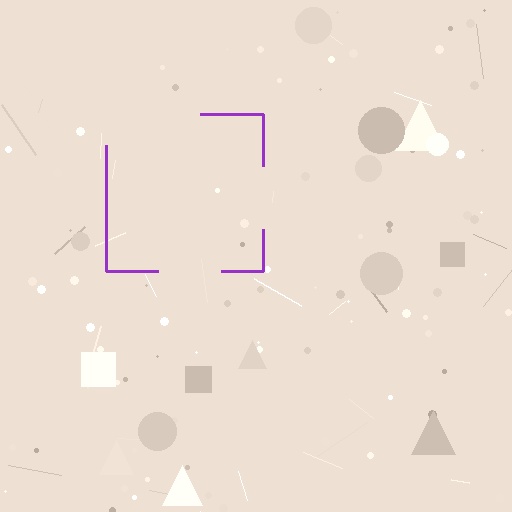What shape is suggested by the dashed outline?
The dashed outline suggests a square.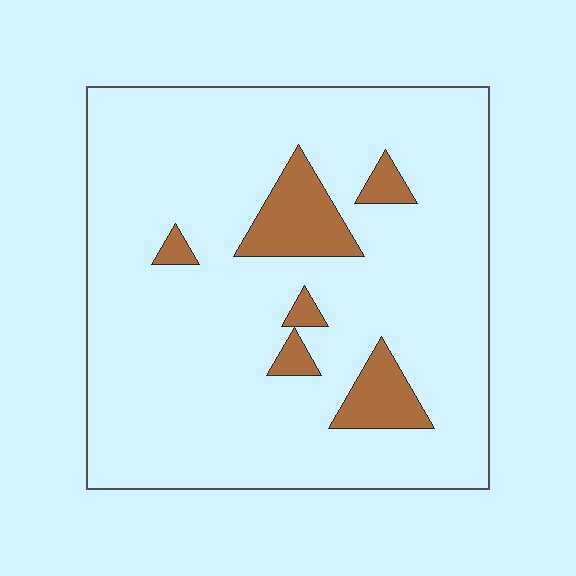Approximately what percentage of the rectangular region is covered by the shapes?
Approximately 10%.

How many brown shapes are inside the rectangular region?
6.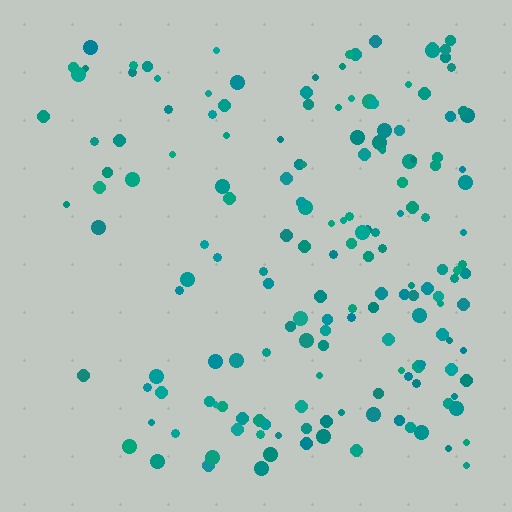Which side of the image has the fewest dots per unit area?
The left.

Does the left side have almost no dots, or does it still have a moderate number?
Still a moderate number, just noticeably fewer than the right.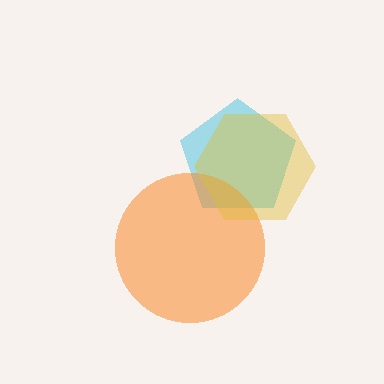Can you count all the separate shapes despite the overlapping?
Yes, there are 3 separate shapes.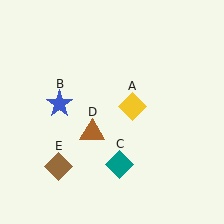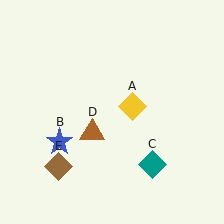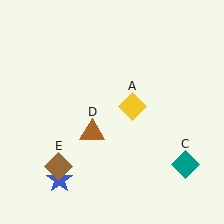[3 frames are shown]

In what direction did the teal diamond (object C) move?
The teal diamond (object C) moved right.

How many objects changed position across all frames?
2 objects changed position: blue star (object B), teal diamond (object C).